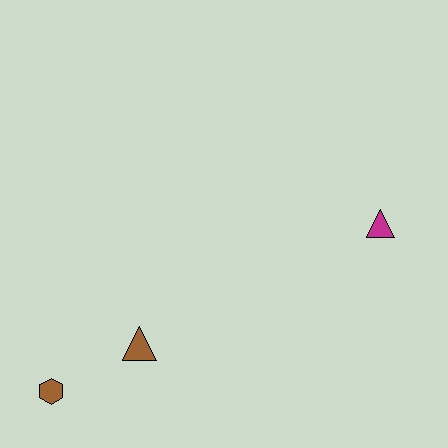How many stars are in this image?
There are no stars.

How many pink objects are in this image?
There are no pink objects.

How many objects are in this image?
There are 3 objects.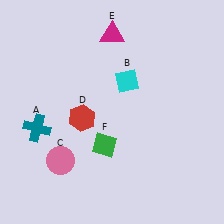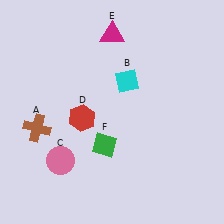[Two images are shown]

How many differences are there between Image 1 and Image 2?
There is 1 difference between the two images.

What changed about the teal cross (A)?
In Image 1, A is teal. In Image 2, it changed to brown.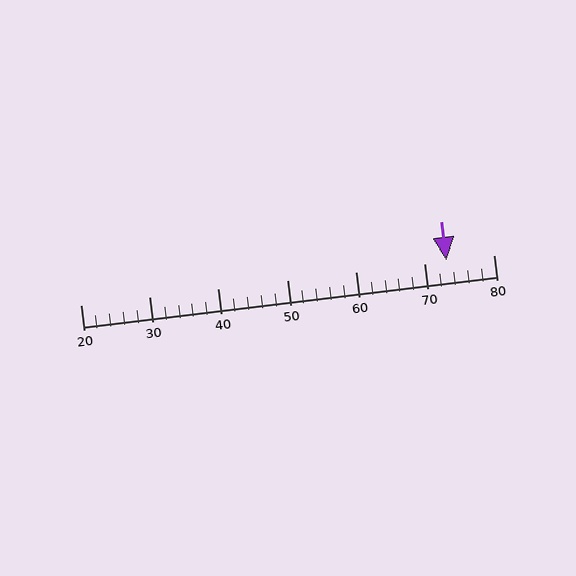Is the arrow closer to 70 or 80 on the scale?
The arrow is closer to 70.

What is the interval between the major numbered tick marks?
The major tick marks are spaced 10 units apart.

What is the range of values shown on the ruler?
The ruler shows values from 20 to 80.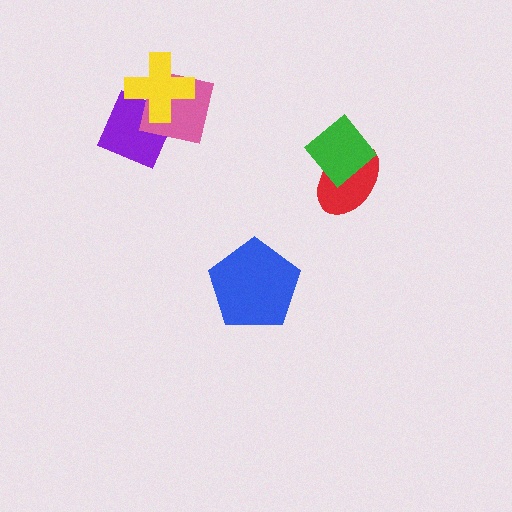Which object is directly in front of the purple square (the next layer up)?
The pink square is directly in front of the purple square.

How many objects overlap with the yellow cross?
2 objects overlap with the yellow cross.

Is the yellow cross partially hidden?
No, no other shape covers it.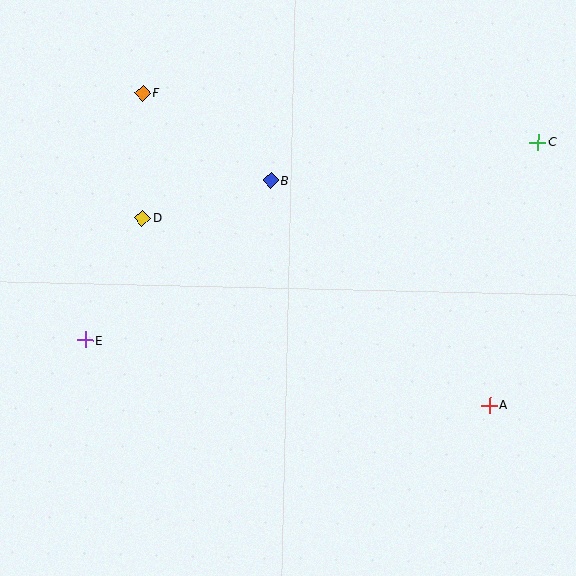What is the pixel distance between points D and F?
The distance between D and F is 125 pixels.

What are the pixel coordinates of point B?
Point B is at (271, 180).